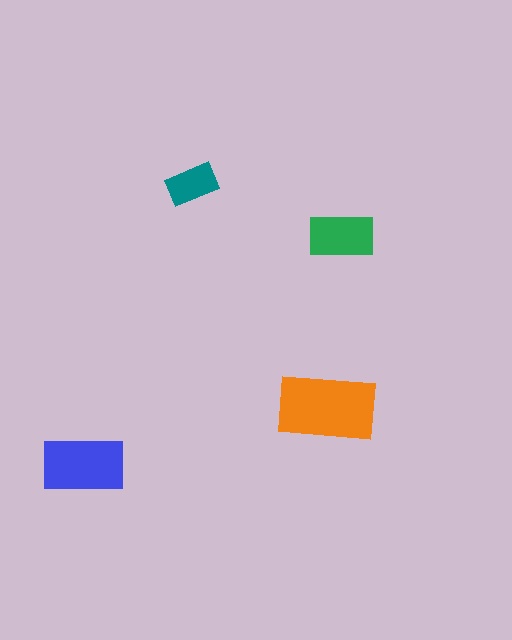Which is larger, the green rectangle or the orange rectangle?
The orange one.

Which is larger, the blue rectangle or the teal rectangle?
The blue one.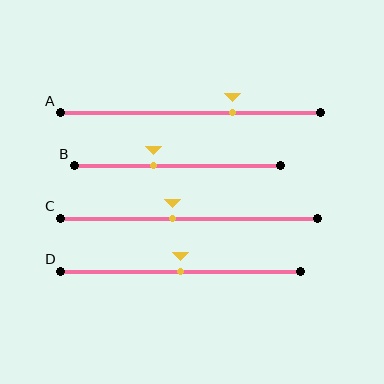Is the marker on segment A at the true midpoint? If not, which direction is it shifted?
No, the marker on segment A is shifted to the right by about 16% of the segment length.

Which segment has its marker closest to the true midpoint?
Segment D has its marker closest to the true midpoint.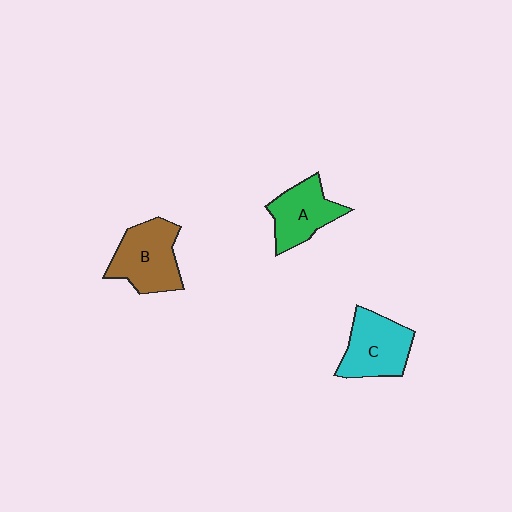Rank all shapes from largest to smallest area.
From largest to smallest: B (brown), C (cyan), A (green).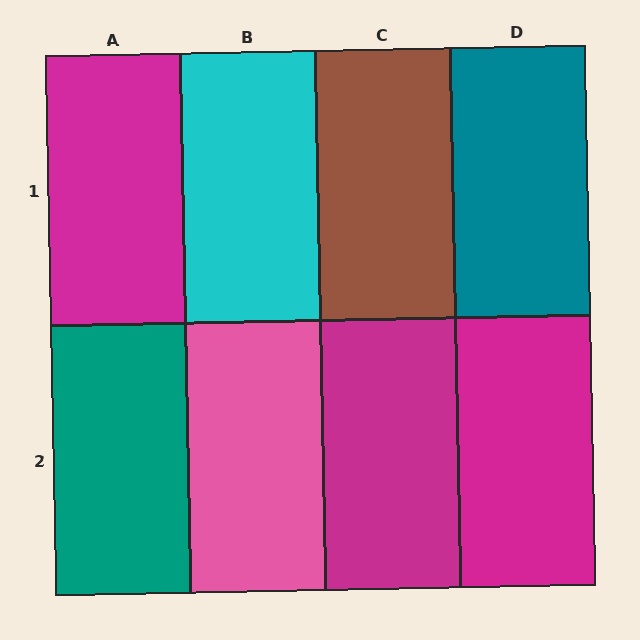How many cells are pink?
1 cell is pink.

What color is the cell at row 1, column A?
Magenta.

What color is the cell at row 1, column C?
Brown.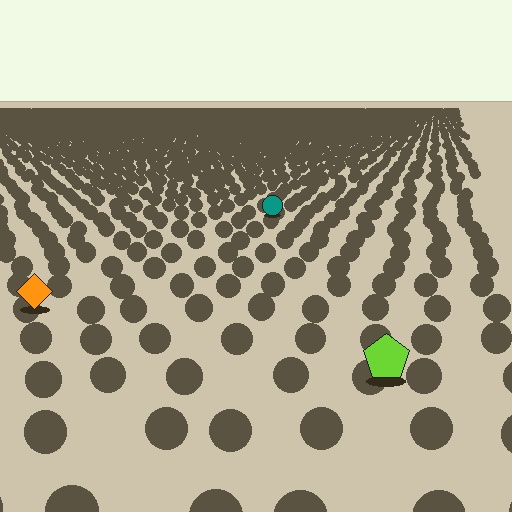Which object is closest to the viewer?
The lime pentagon is closest. The texture marks near it are larger and more spread out.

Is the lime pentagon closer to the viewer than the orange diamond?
Yes. The lime pentagon is closer — you can tell from the texture gradient: the ground texture is coarser near it.